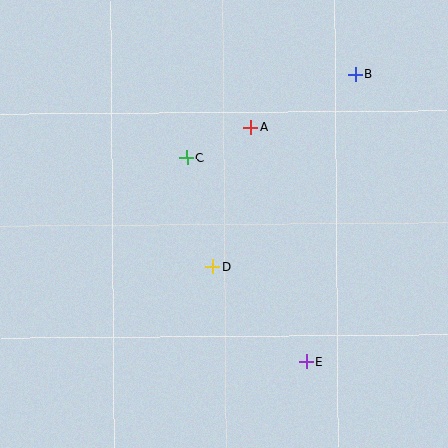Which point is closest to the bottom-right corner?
Point E is closest to the bottom-right corner.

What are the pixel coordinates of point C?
Point C is at (187, 158).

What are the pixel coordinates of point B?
Point B is at (355, 74).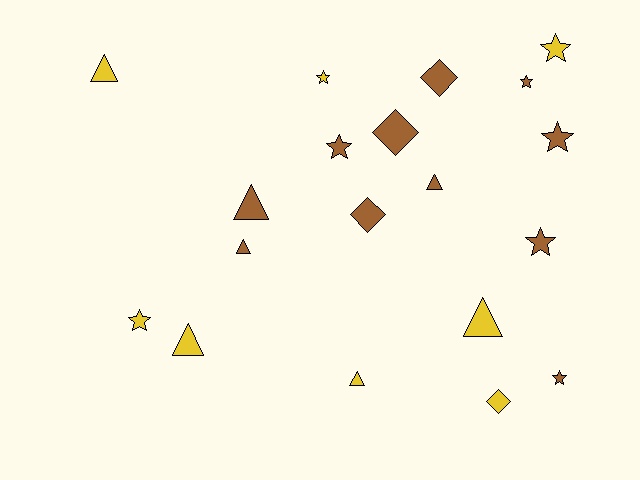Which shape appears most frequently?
Star, with 8 objects.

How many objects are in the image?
There are 19 objects.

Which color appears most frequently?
Brown, with 11 objects.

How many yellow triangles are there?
There are 4 yellow triangles.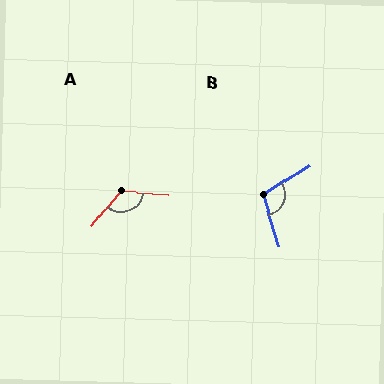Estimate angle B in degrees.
Approximately 106 degrees.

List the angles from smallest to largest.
B (106°), A (124°).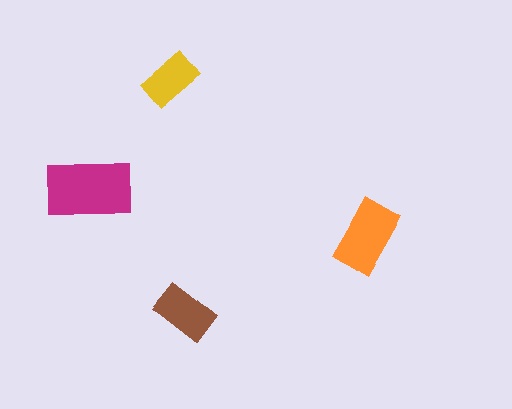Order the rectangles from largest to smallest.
the magenta one, the orange one, the brown one, the yellow one.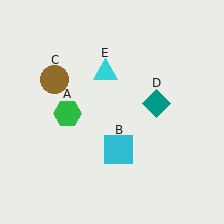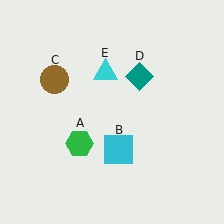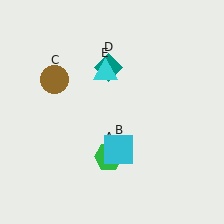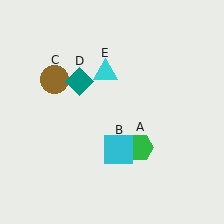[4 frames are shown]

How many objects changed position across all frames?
2 objects changed position: green hexagon (object A), teal diamond (object D).